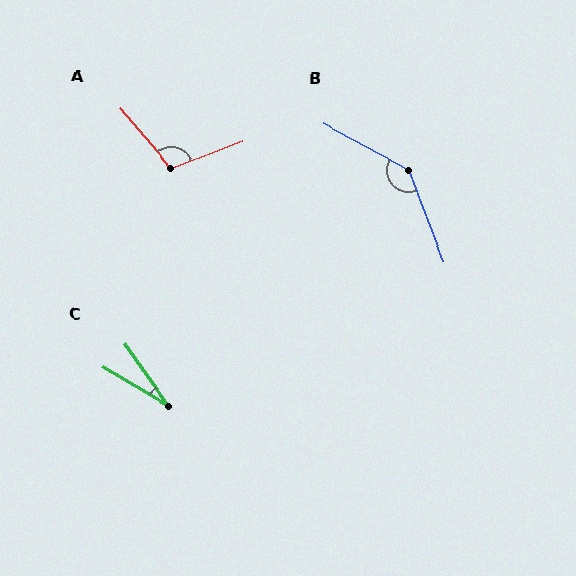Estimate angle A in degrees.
Approximately 110 degrees.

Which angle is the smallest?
C, at approximately 24 degrees.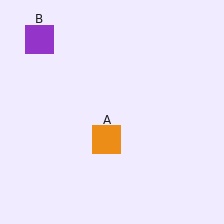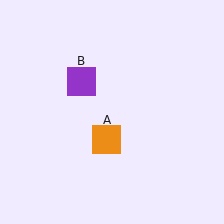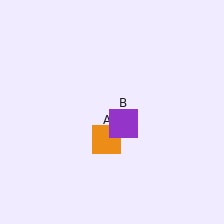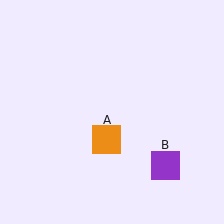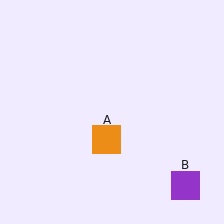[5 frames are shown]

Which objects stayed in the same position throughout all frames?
Orange square (object A) remained stationary.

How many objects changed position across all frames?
1 object changed position: purple square (object B).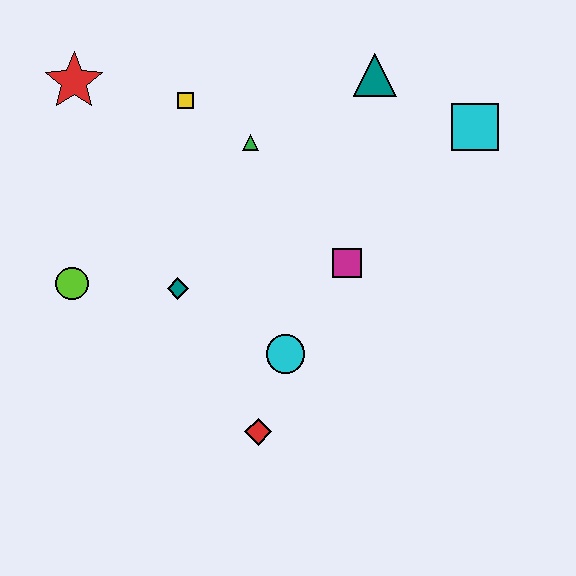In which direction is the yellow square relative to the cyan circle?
The yellow square is above the cyan circle.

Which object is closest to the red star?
The yellow square is closest to the red star.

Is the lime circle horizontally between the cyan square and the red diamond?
No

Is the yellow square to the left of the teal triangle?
Yes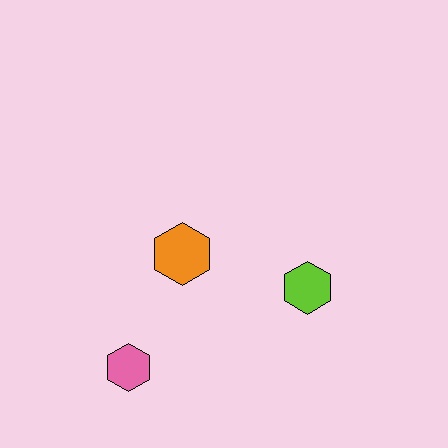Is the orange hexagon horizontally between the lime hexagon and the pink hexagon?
Yes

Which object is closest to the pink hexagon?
The orange hexagon is closest to the pink hexagon.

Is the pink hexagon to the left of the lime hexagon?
Yes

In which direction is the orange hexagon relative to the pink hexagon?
The orange hexagon is above the pink hexagon.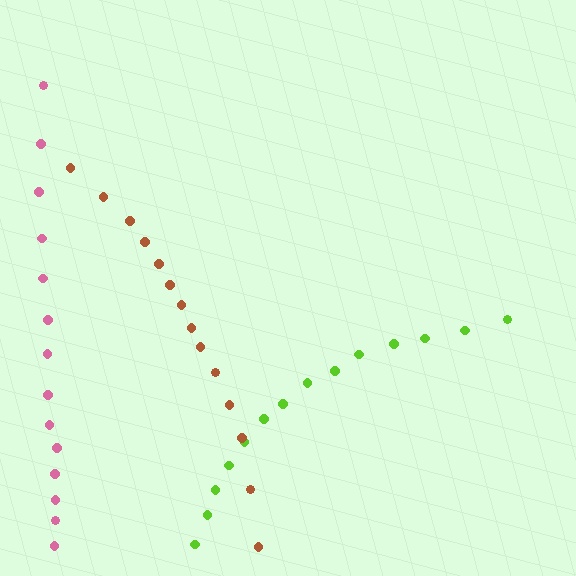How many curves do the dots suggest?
There are 3 distinct paths.